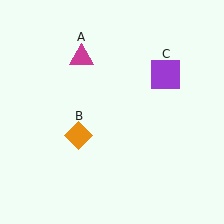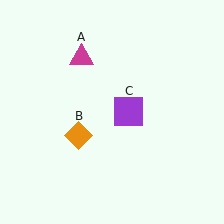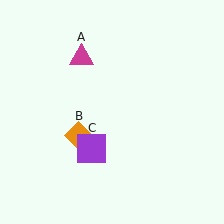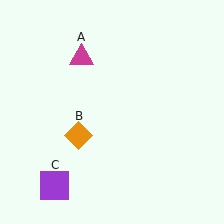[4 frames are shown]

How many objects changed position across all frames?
1 object changed position: purple square (object C).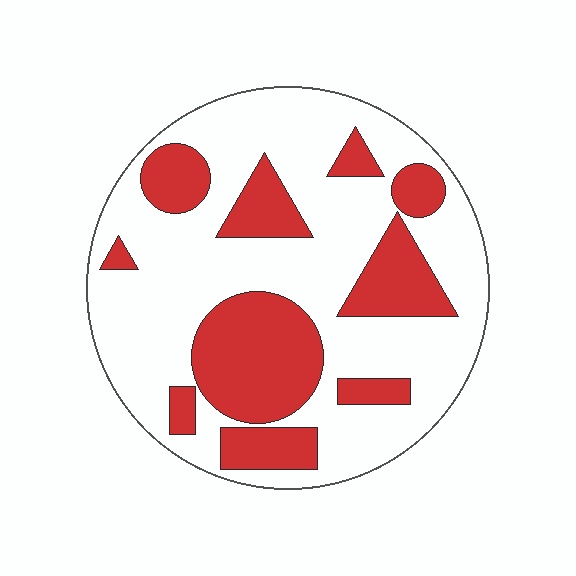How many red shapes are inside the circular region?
10.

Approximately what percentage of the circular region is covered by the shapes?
Approximately 30%.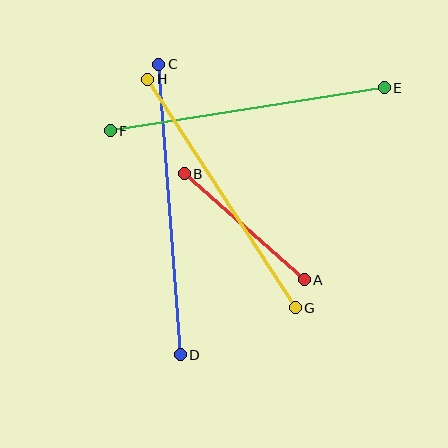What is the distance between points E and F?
The distance is approximately 277 pixels.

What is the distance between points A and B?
The distance is approximately 160 pixels.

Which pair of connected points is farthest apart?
Points C and D are farthest apart.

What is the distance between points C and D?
The distance is approximately 291 pixels.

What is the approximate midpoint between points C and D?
The midpoint is at approximately (170, 209) pixels.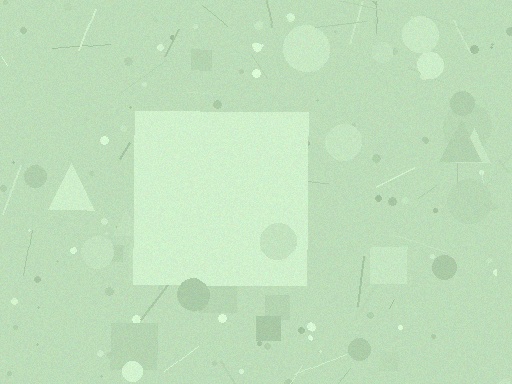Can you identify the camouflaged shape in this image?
The camouflaged shape is a square.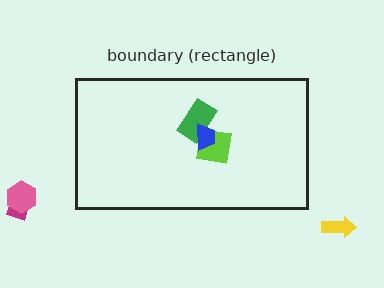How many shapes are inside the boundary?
3 inside, 3 outside.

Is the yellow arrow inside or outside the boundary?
Outside.